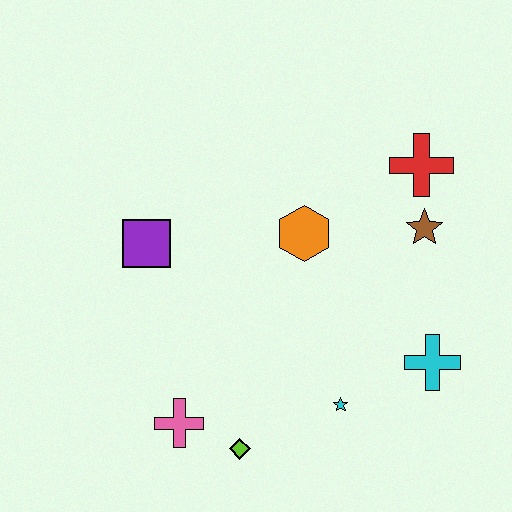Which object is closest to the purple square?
The orange hexagon is closest to the purple square.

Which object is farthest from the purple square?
The cyan cross is farthest from the purple square.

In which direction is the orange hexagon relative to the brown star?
The orange hexagon is to the left of the brown star.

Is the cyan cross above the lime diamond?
Yes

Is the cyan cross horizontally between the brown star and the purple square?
No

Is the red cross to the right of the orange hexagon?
Yes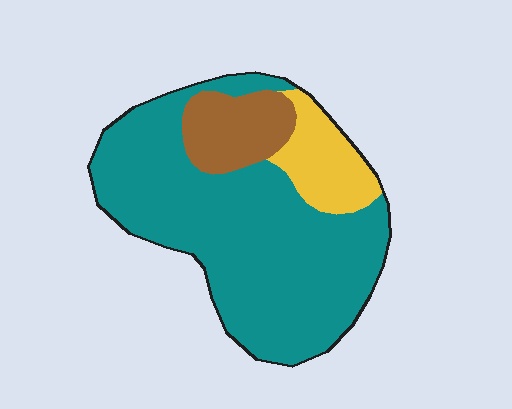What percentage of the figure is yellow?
Yellow takes up about one eighth (1/8) of the figure.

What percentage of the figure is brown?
Brown takes up about one eighth (1/8) of the figure.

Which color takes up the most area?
Teal, at roughly 75%.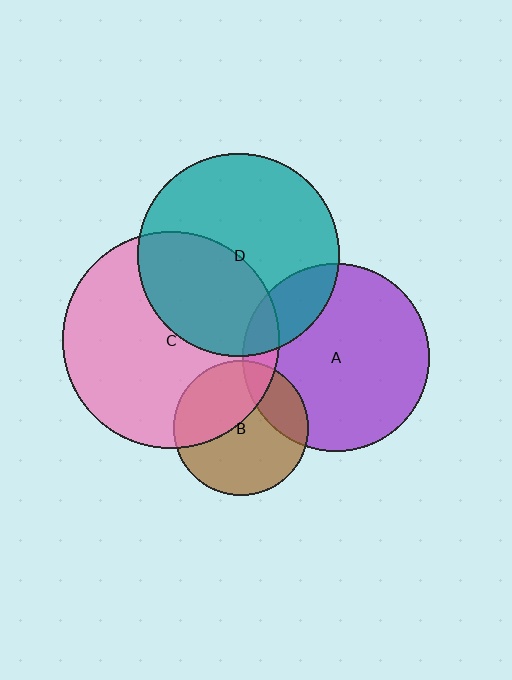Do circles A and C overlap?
Yes.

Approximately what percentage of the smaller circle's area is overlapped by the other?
Approximately 10%.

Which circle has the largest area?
Circle C (pink).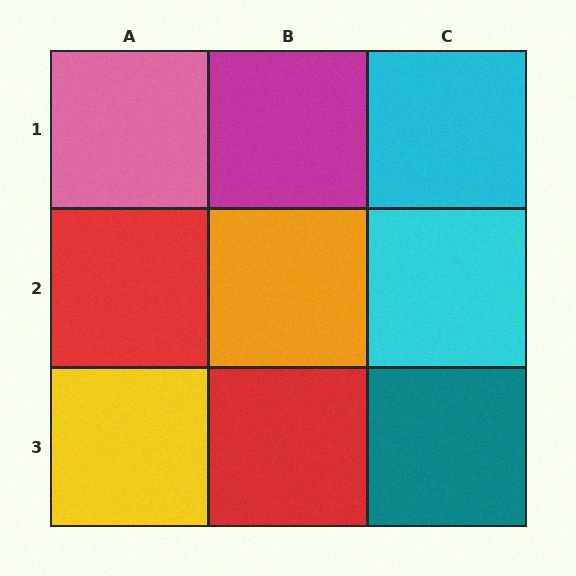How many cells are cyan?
2 cells are cyan.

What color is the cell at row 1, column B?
Magenta.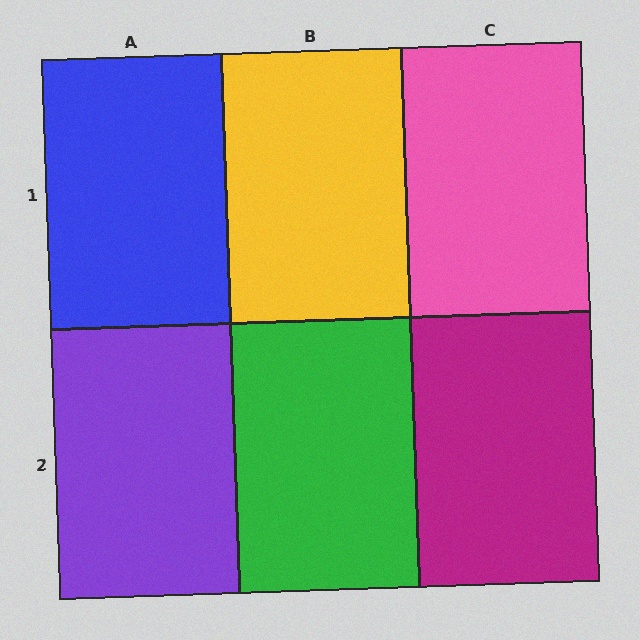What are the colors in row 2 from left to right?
Purple, green, magenta.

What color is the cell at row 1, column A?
Blue.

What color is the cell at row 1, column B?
Yellow.